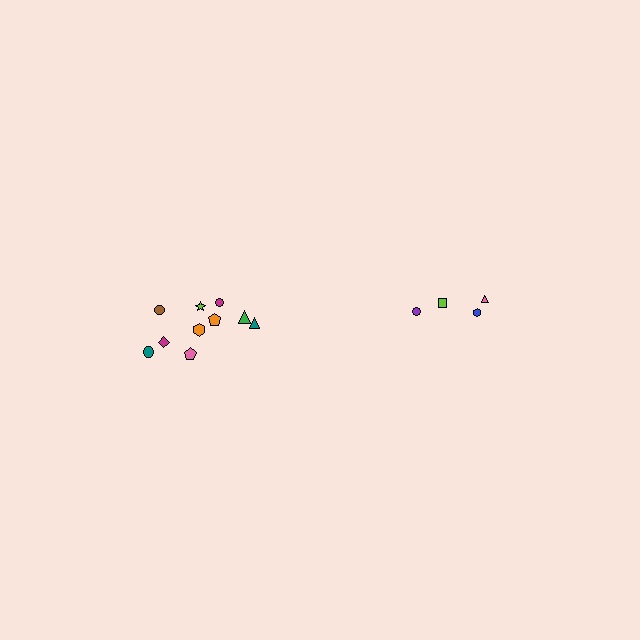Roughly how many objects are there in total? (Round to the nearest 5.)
Roughly 15 objects in total.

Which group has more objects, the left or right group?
The left group.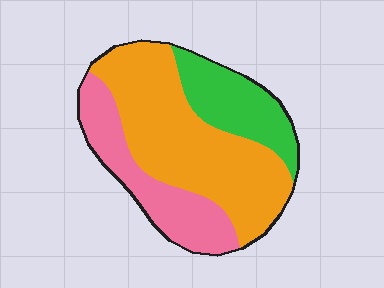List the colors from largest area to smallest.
From largest to smallest: orange, pink, green.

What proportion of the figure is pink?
Pink covers 26% of the figure.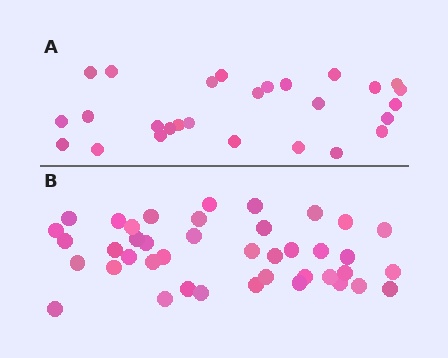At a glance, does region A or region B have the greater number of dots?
Region B (the bottom region) has more dots.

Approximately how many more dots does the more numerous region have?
Region B has approximately 15 more dots than region A.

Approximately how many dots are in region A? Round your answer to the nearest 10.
About 30 dots. (The exact count is 27, which rounds to 30.)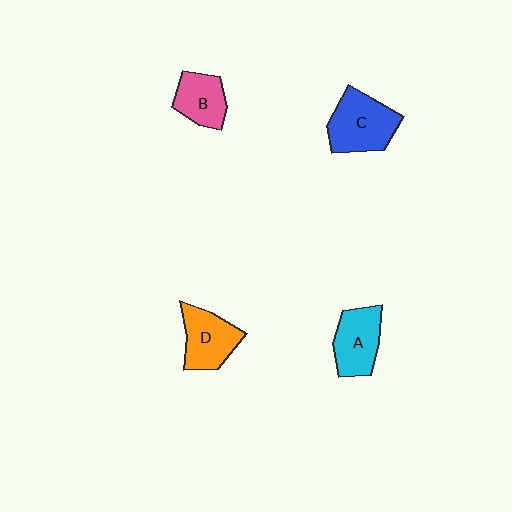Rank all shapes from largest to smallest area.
From largest to smallest: C (blue), D (orange), A (cyan), B (pink).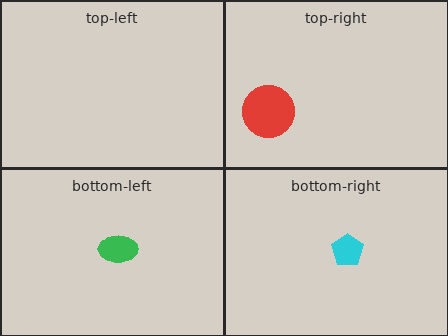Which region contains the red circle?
The top-right region.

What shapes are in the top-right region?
The red circle.